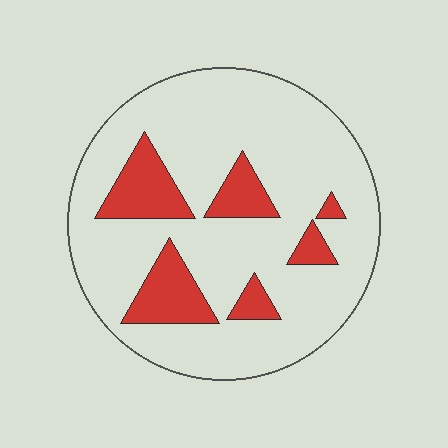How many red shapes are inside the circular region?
6.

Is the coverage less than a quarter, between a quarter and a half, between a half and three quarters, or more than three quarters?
Less than a quarter.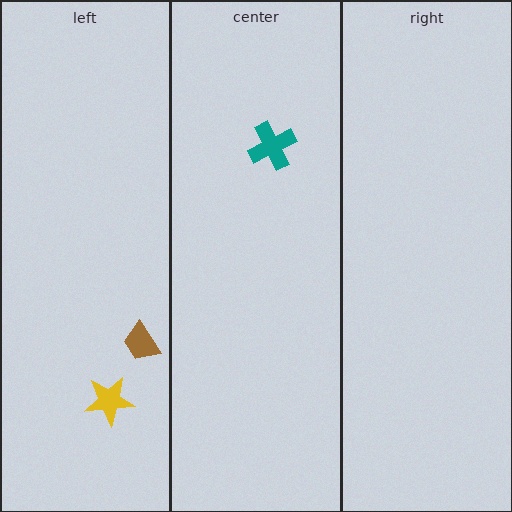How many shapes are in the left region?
2.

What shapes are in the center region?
The teal cross.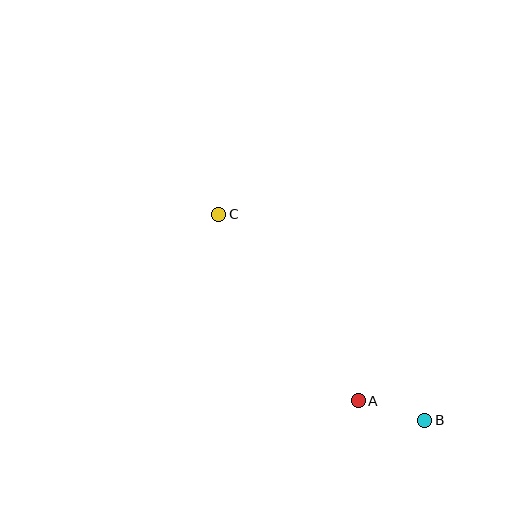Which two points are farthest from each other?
Points B and C are farthest from each other.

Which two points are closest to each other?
Points A and B are closest to each other.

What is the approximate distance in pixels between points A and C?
The distance between A and C is approximately 233 pixels.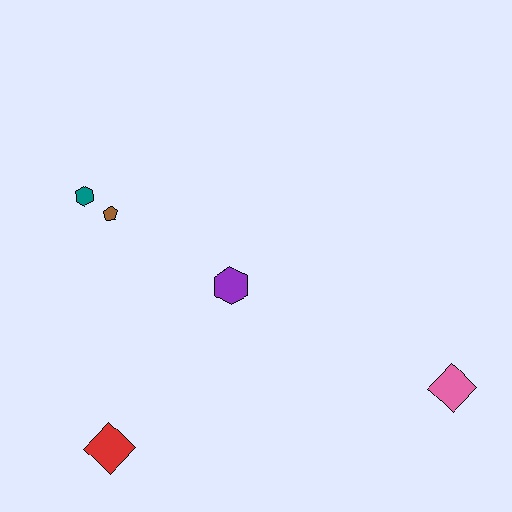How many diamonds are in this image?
There are 2 diamonds.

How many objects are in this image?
There are 5 objects.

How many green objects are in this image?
There are no green objects.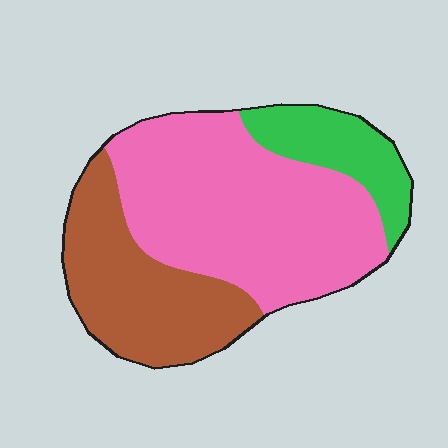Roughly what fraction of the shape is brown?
Brown covers about 30% of the shape.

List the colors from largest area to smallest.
From largest to smallest: pink, brown, green.